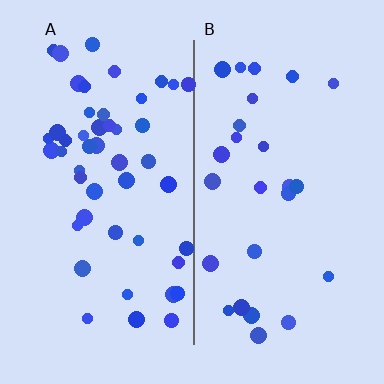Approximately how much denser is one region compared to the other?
Approximately 1.9× — region A over region B.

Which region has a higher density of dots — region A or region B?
A (the left).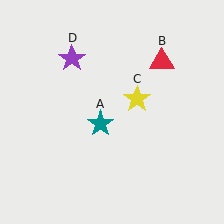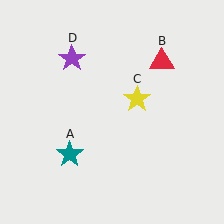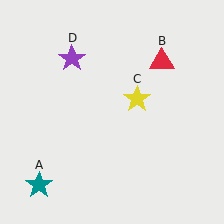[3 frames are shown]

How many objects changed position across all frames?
1 object changed position: teal star (object A).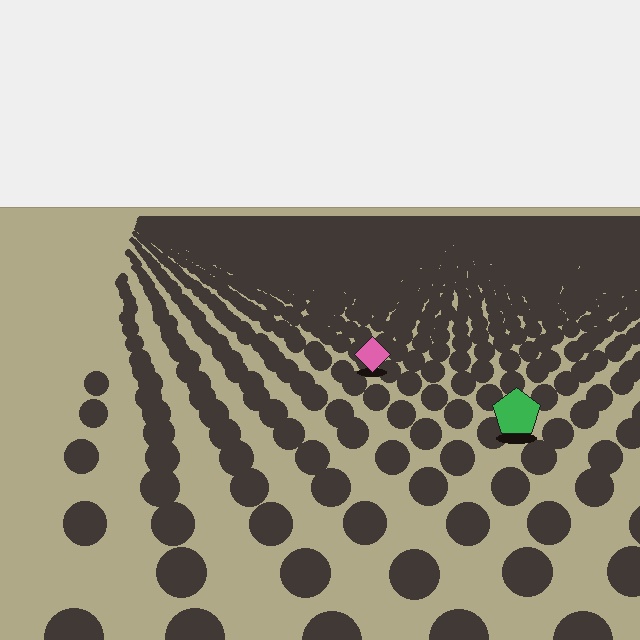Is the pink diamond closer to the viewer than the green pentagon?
No. The green pentagon is closer — you can tell from the texture gradient: the ground texture is coarser near it.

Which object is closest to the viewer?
The green pentagon is closest. The texture marks near it are larger and more spread out.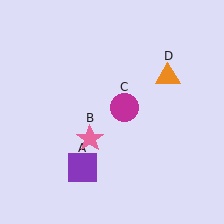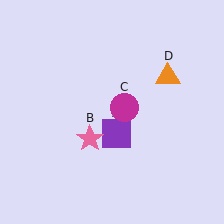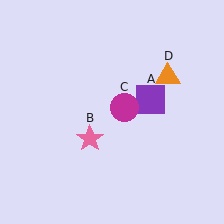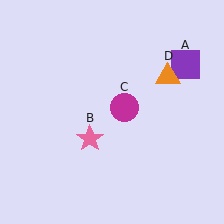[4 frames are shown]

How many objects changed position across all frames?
1 object changed position: purple square (object A).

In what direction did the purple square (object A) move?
The purple square (object A) moved up and to the right.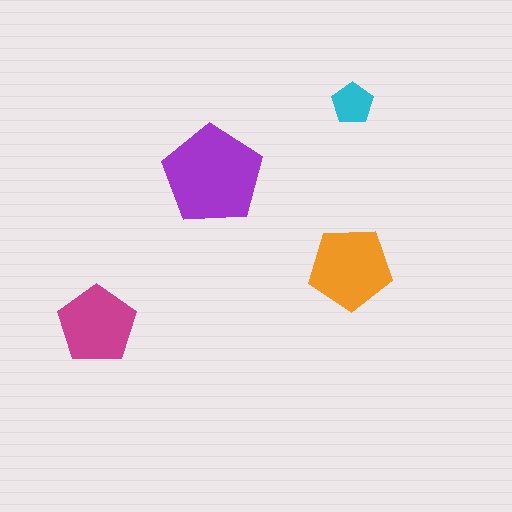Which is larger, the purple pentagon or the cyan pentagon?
The purple one.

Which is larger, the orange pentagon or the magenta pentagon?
The orange one.